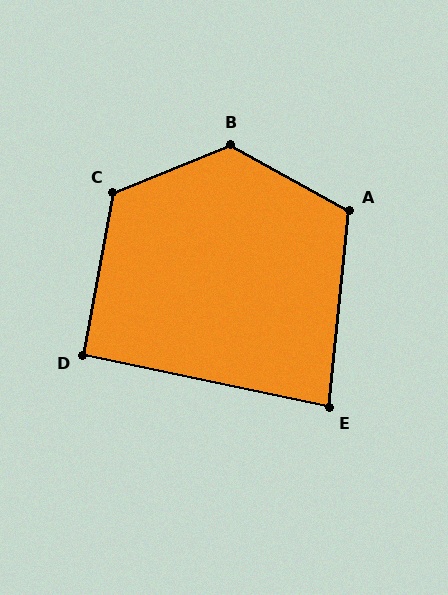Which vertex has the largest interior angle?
B, at approximately 129 degrees.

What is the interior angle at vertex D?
Approximately 91 degrees (approximately right).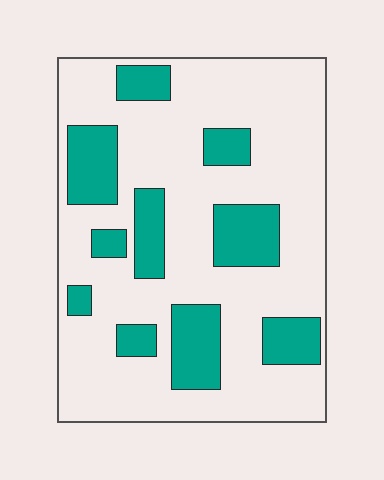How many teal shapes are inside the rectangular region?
10.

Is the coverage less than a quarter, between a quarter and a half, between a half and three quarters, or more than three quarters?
Between a quarter and a half.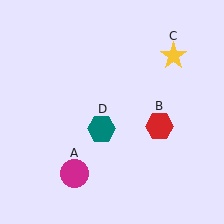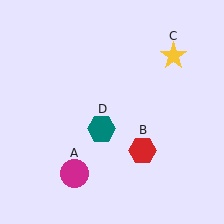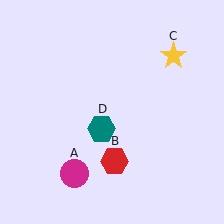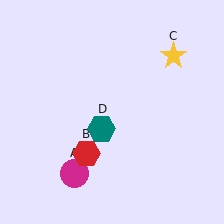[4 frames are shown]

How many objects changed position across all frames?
1 object changed position: red hexagon (object B).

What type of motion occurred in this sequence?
The red hexagon (object B) rotated clockwise around the center of the scene.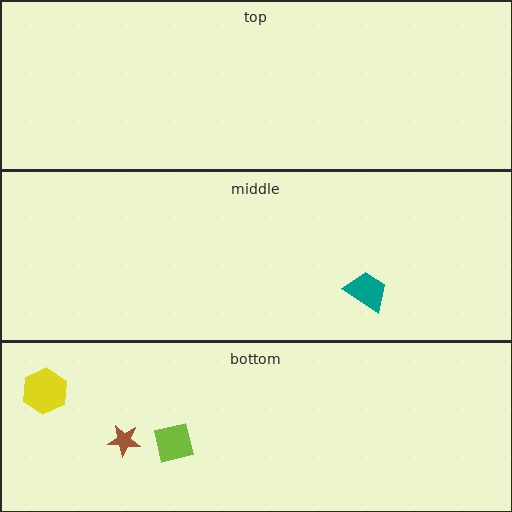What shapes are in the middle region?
The teal trapezoid.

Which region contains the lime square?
The bottom region.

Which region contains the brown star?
The bottom region.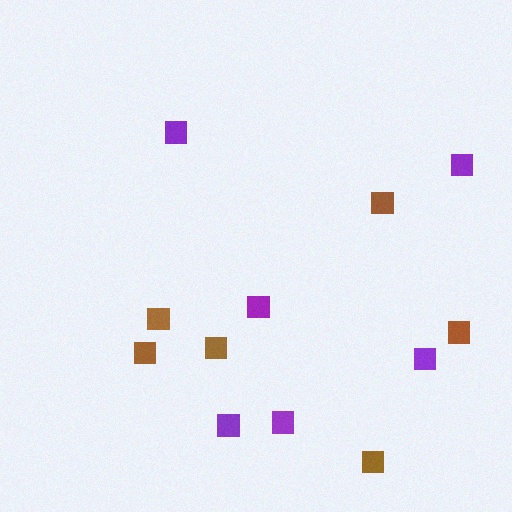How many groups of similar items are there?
There are 2 groups: one group of purple squares (6) and one group of brown squares (6).